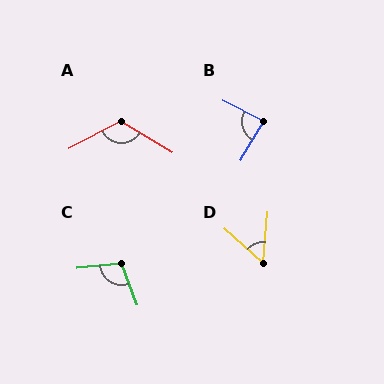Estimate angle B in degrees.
Approximately 86 degrees.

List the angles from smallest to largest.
D (54°), B (86°), C (106°), A (121°).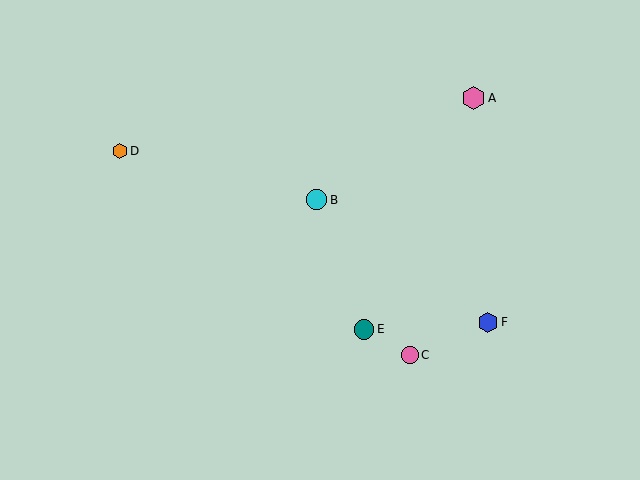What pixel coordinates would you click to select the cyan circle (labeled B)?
Click at (317, 200) to select the cyan circle B.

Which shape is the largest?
The pink hexagon (labeled A) is the largest.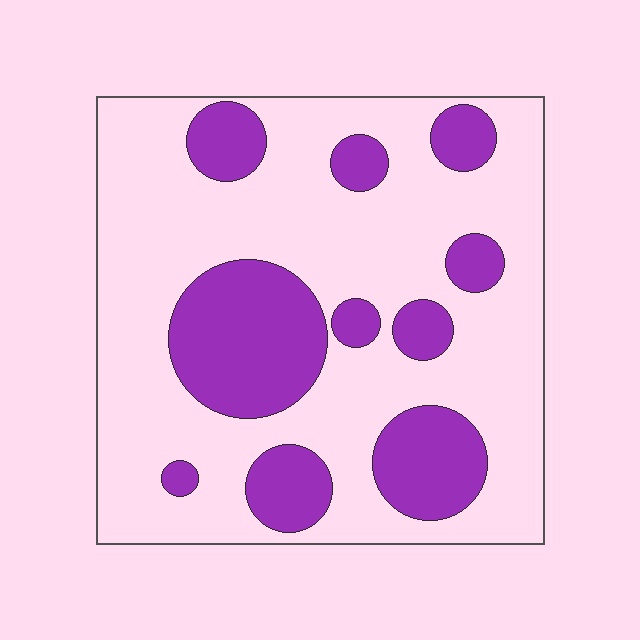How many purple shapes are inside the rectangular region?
10.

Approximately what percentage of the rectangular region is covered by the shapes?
Approximately 30%.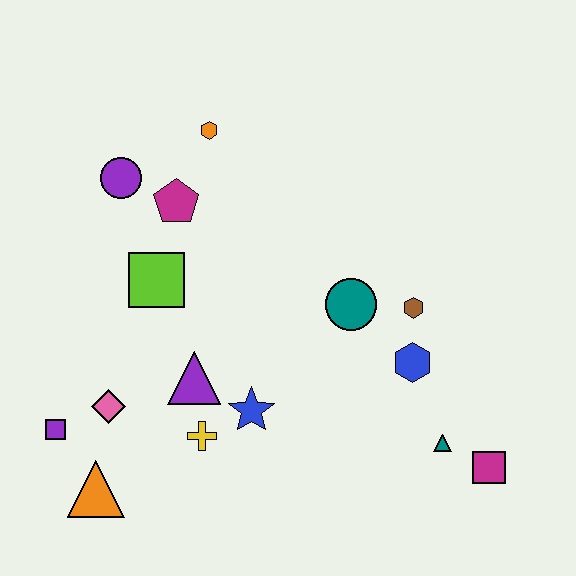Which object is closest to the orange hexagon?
The magenta pentagon is closest to the orange hexagon.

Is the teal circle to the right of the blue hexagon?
No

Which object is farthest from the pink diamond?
The magenta square is farthest from the pink diamond.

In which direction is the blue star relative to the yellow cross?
The blue star is to the right of the yellow cross.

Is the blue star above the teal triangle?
Yes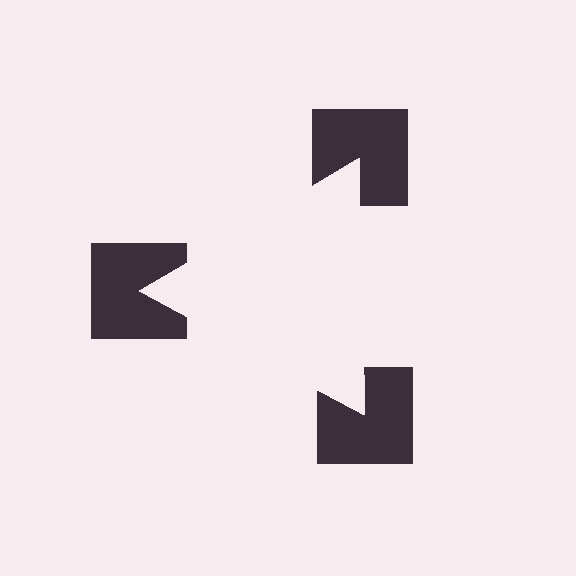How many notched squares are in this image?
There are 3 — one at each vertex of the illusory triangle.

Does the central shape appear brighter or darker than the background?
It typically appears slightly brighter than the background, even though no actual brightness change is drawn.